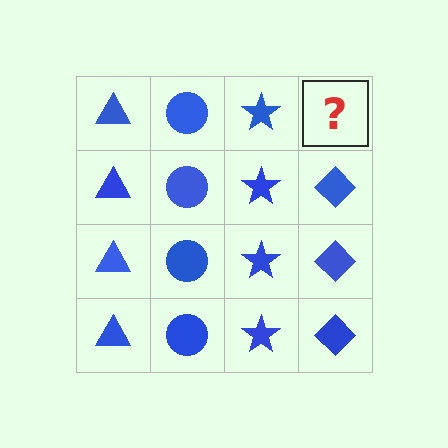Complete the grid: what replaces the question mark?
The question mark should be replaced with a blue diamond.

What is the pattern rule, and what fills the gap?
The rule is that each column has a consistent shape. The gap should be filled with a blue diamond.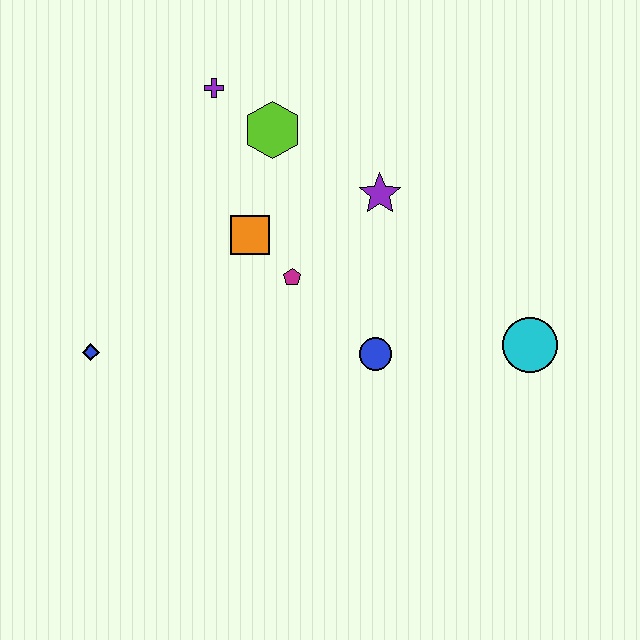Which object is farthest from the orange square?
The cyan circle is farthest from the orange square.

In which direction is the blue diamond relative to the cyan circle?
The blue diamond is to the left of the cyan circle.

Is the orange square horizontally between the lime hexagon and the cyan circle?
No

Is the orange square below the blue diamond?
No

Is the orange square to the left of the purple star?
Yes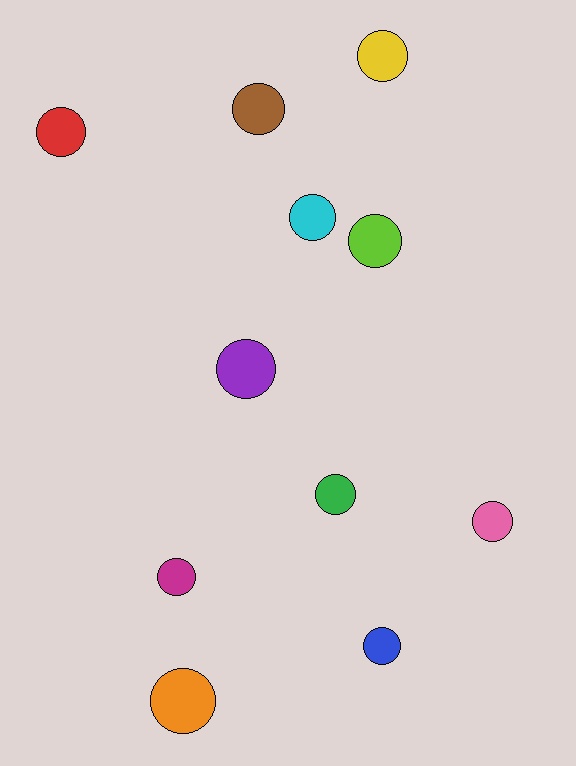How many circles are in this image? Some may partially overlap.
There are 11 circles.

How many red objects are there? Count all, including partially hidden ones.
There is 1 red object.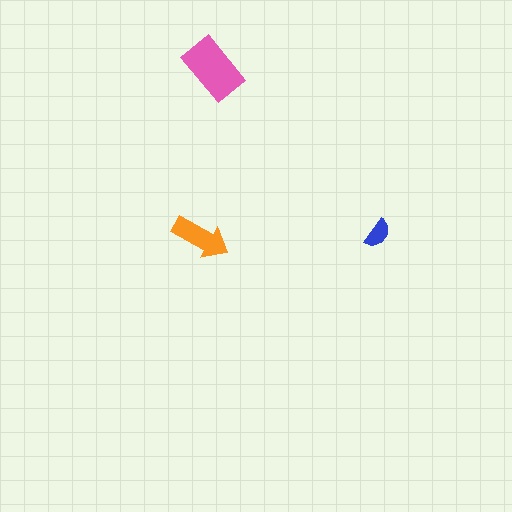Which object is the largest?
The pink rectangle.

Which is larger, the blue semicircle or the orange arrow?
The orange arrow.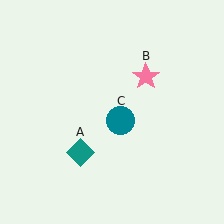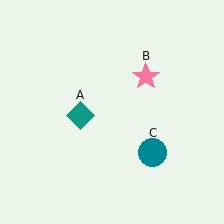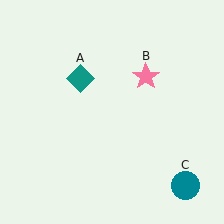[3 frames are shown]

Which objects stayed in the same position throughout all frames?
Pink star (object B) remained stationary.